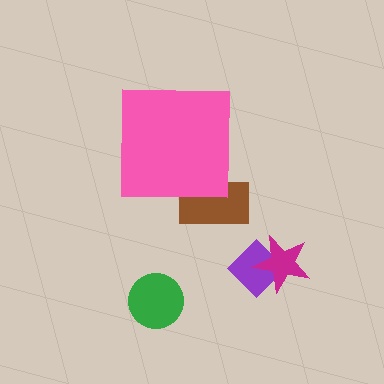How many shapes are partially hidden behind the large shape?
1 shape is partially hidden.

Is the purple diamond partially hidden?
No, the purple diamond is fully visible.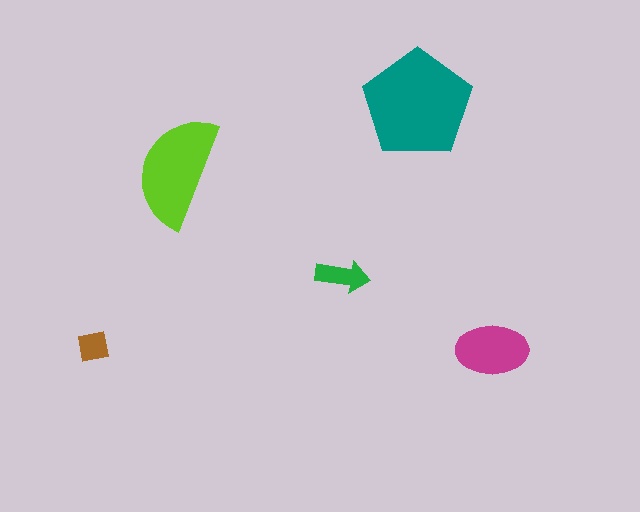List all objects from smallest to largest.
The brown square, the green arrow, the magenta ellipse, the lime semicircle, the teal pentagon.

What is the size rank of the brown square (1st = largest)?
5th.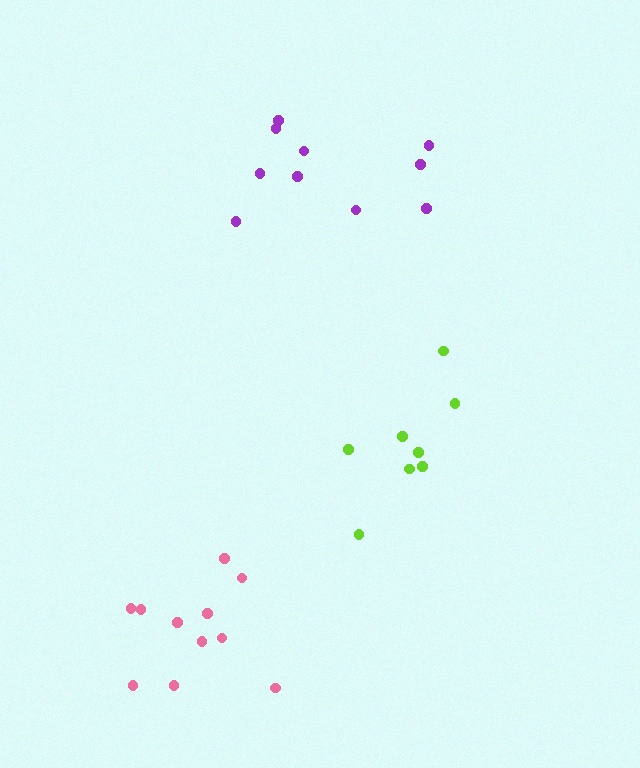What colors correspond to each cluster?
The clusters are colored: pink, purple, lime.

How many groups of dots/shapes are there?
There are 3 groups.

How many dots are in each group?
Group 1: 11 dots, Group 2: 10 dots, Group 3: 8 dots (29 total).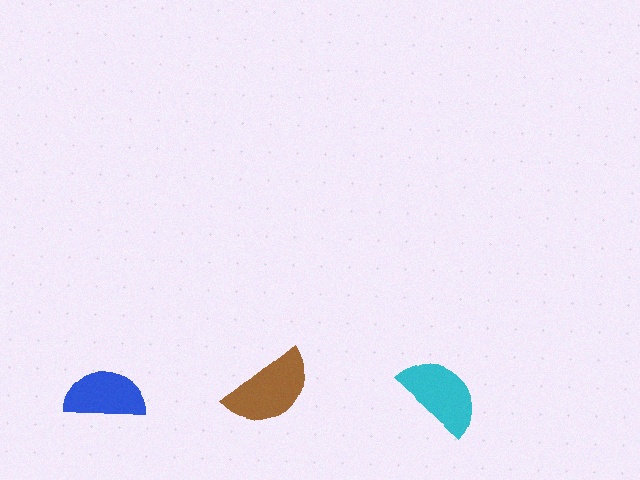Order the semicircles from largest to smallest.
the brown one, the cyan one, the blue one.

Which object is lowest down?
The blue semicircle is bottommost.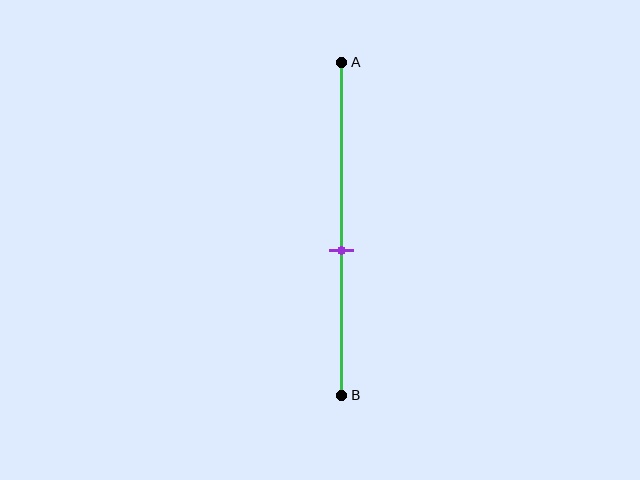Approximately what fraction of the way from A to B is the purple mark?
The purple mark is approximately 55% of the way from A to B.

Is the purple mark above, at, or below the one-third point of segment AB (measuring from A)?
The purple mark is below the one-third point of segment AB.